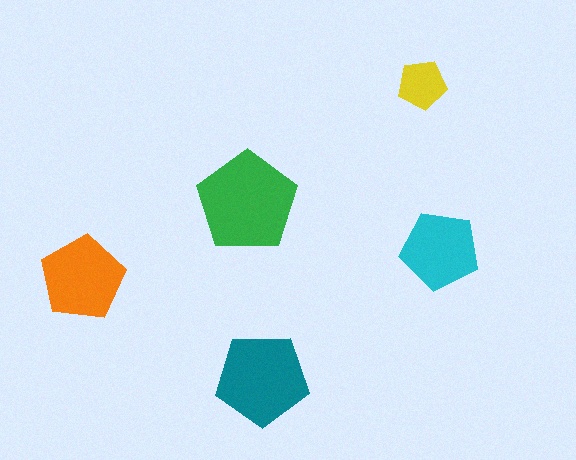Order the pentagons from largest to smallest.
the green one, the teal one, the orange one, the cyan one, the yellow one.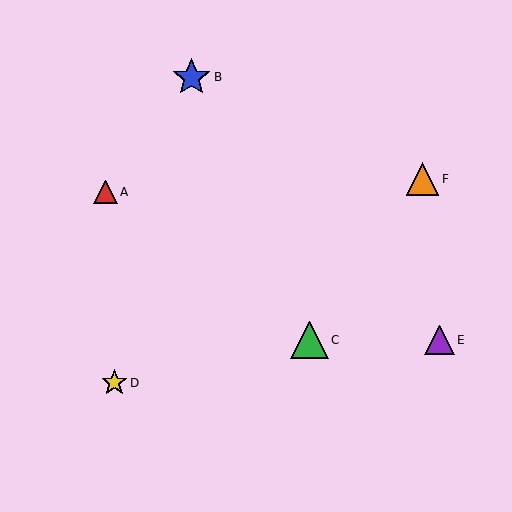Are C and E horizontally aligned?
Yes, both are at y≈340.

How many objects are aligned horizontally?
2 objects (C, E) are aligned horizontally.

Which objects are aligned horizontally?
Objects C, E are aligned horizontally.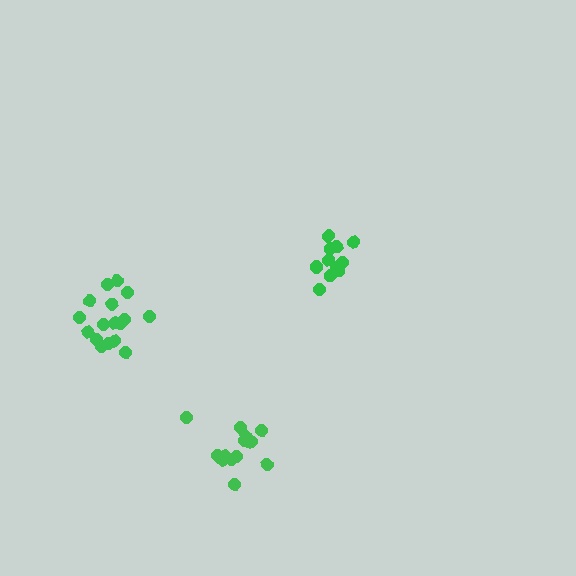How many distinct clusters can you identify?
There are 3 distinct clusters.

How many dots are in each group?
Group 1: 17 dots, Group 2: 12 dots, Group 3: 14 dots (43 total).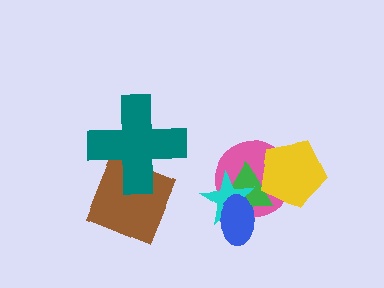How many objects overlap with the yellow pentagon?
2 objects overlap with the yellow pentagon.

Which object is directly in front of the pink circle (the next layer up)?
The green triangle is directly in front of the pink circle.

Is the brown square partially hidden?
Yes, it is partially covered by another shape.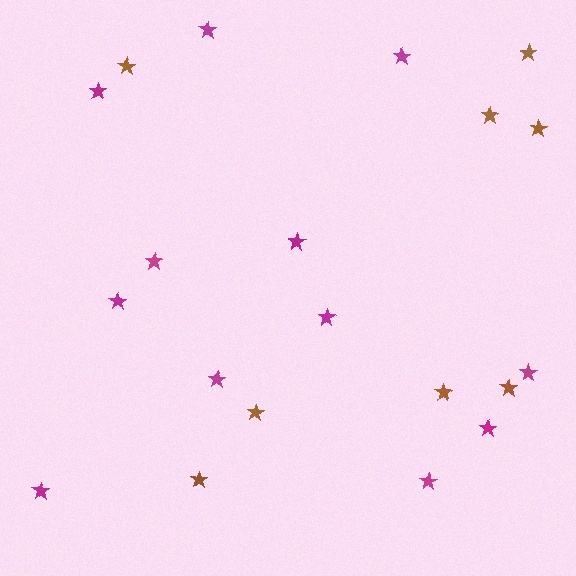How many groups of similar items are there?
There are 2 groups: one group of brown stars (8) and one group of magenta stars (12).